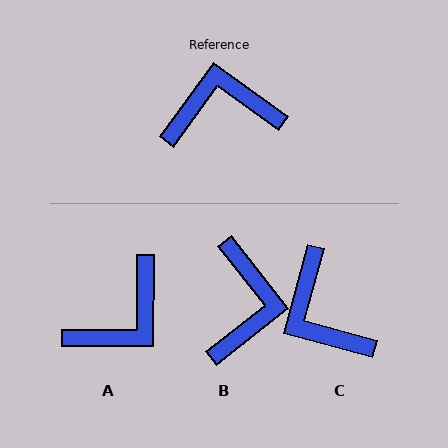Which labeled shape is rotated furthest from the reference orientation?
A, about 144 degrees away.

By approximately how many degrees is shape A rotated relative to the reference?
Approximately 144 degrees clockwise.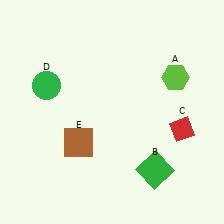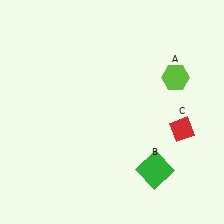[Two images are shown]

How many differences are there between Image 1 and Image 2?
There are 2 differences between the two images.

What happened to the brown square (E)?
The brown square (E) was removed in Image 2. It was in the bottom-left area of Image 1.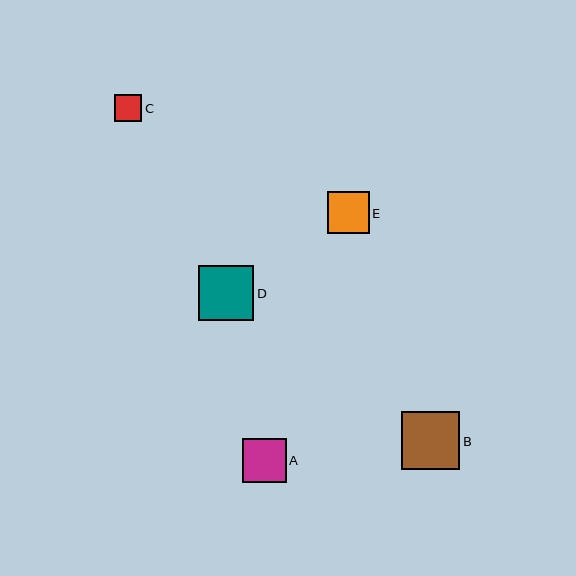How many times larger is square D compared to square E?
Square D is approximately 1.3 times the size of square E.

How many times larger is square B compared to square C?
Square B is approximately 2.1 times the size of square C.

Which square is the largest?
Square B is the largest with a size of approximately 58 pixels.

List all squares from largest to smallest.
From largest to smallest: B, D, A, E, C.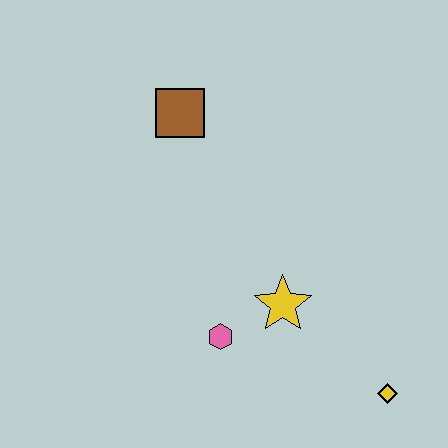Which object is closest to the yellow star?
The pink hexagon is closest to the yellow star.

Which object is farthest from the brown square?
The yellow diamond is farthest from the brown square.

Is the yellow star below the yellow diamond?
No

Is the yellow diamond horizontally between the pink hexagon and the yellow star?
No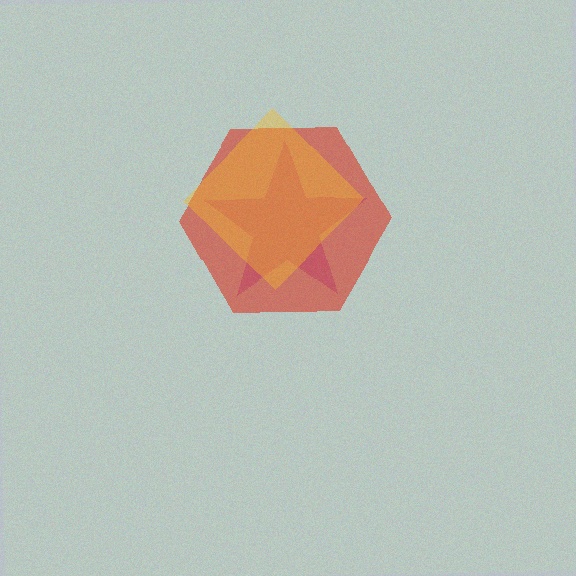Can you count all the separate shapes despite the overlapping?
Yes, there are 3 separate shapes.